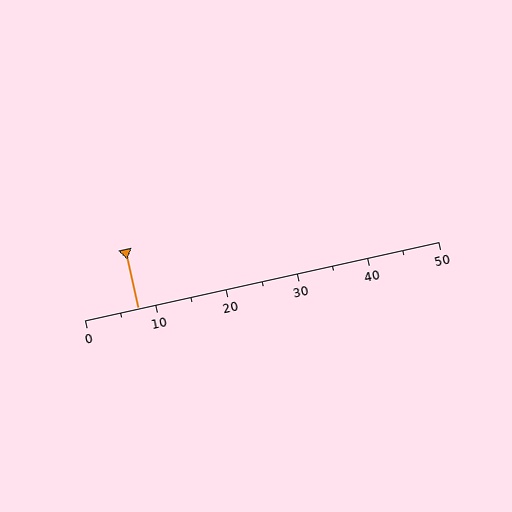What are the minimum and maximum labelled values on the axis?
The axis runs from 0 to 50.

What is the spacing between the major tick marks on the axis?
The major ticks are spaced 10 apart.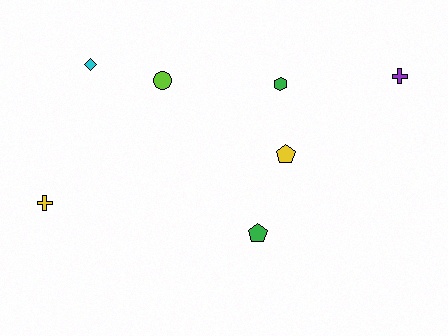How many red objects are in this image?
There are no red objects.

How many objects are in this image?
There are 7 objects.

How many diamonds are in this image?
There is 1 diamond.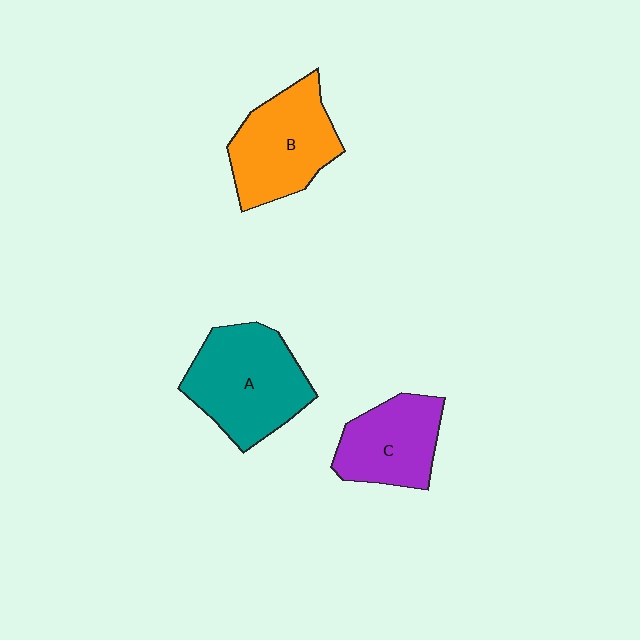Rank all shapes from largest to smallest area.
From largest to smallest: A (teal), B (orange), C (purple).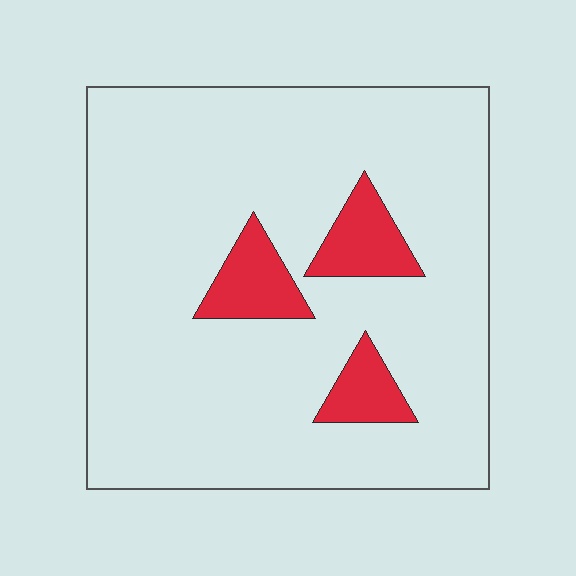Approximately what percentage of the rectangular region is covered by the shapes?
Approximately 10%.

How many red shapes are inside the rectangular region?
3.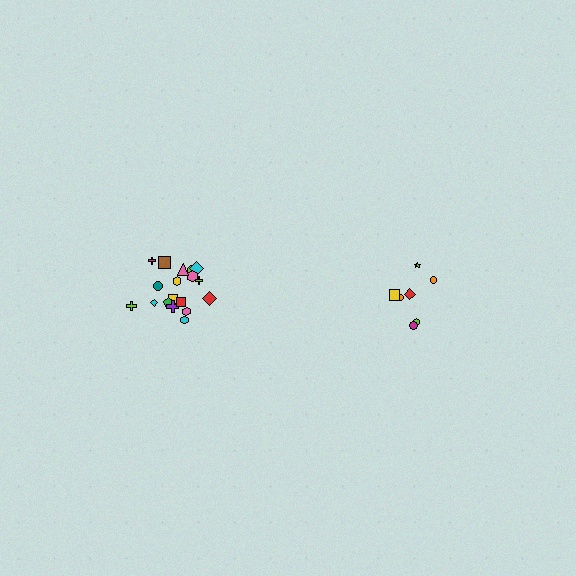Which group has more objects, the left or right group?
The left group.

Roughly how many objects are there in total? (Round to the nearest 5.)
Roughly 25 objects in total.